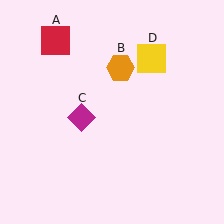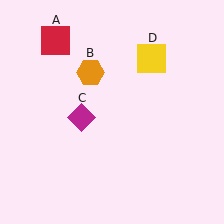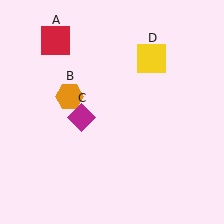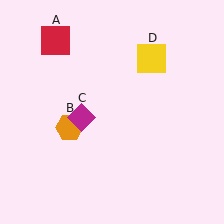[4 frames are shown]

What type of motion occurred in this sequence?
The orange hexagon (object B) rotated counterclockwise around the center of the scene.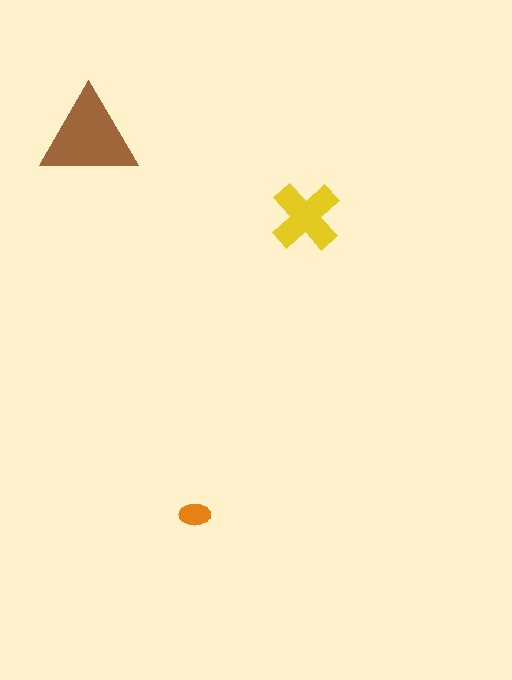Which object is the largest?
The brown triangle.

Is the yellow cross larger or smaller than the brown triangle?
Smaller.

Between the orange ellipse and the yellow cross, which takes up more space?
The yellow cross.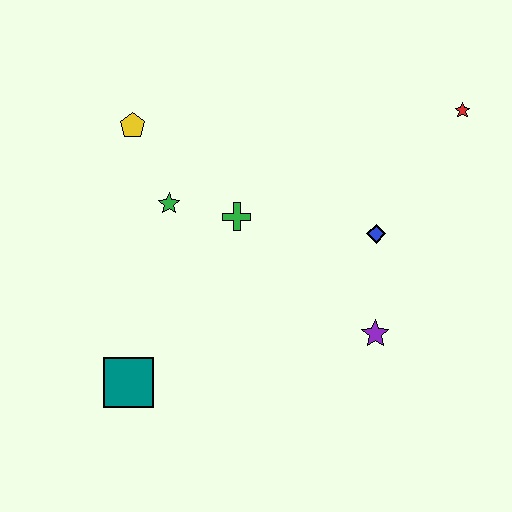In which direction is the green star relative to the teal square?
The green star is above the teal square.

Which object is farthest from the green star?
The red star is farthest from the green star.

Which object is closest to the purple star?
The blue diamond is closest to the purple star.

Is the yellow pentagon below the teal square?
No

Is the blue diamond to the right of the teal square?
Yes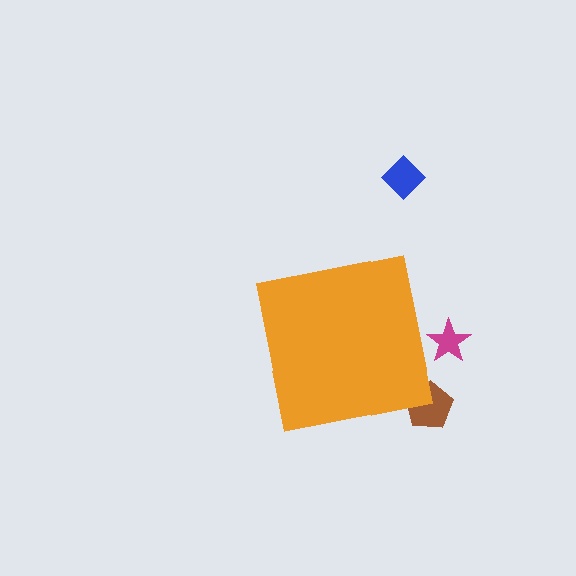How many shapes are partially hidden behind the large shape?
2 shapes are partially hidden.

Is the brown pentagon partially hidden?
Yes, the brown pentagon is partially hidden behind the orange square.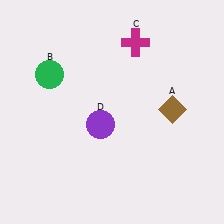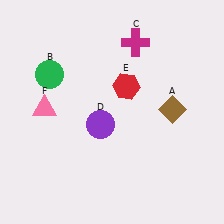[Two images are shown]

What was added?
A red hexagon (E), a pink triangle (F) were added in Image 2.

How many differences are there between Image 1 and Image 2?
There are 2 differences between the two images.